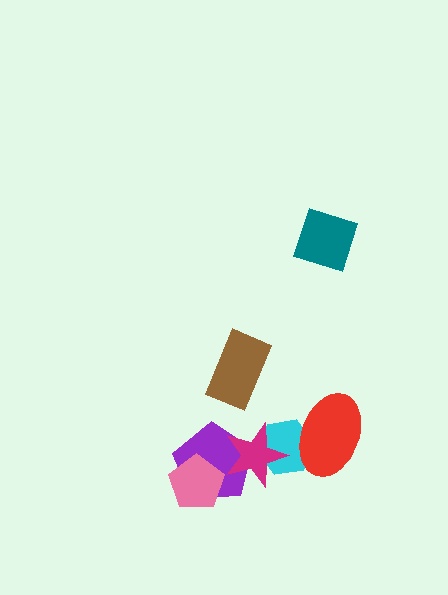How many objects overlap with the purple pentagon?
2 objects overlap with the purple pentagon.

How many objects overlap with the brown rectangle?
0 objects overlap with the brown rectangle.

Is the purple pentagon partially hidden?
Yes, it is partially covered by another shape.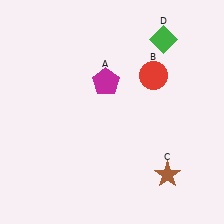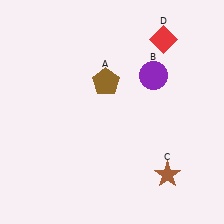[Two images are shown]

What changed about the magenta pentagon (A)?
In Image 1, A is magenta. In Image 2, it changed to brown.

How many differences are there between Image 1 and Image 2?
There are 3 differences between the two images.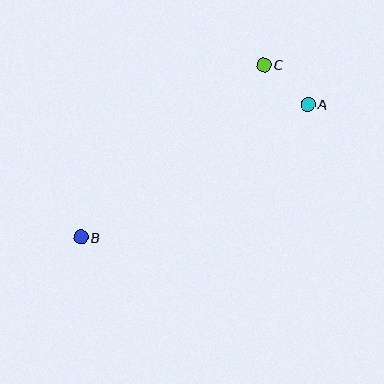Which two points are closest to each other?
Points A and C are closest to each other.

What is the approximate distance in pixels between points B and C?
The distance between B and C is approximately 252 pixels.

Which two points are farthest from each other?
Points A and B are farthest from each other.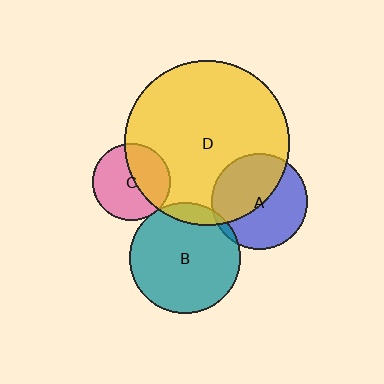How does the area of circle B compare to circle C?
Approximately 2.0 times.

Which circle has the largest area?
Circle D (yellow).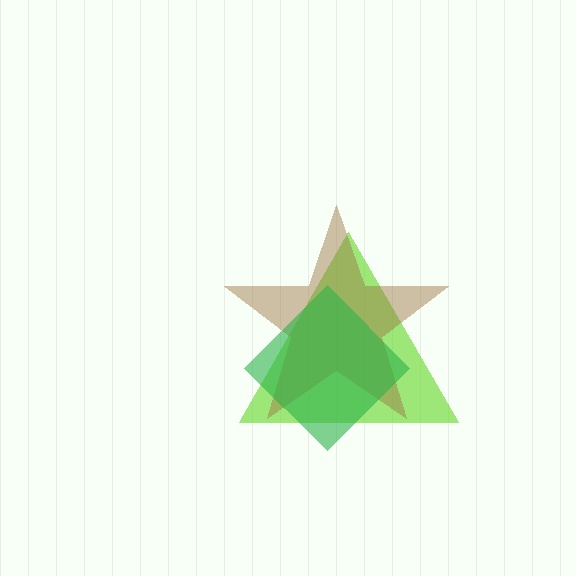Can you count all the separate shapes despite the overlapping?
Yes, there are 3 separate shapes.